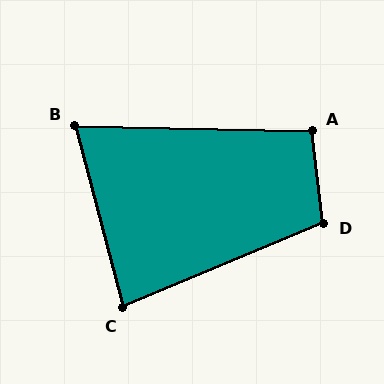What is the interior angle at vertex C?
Approximately 82 degrees (acute).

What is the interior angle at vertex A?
Approximately 98 degrees (obtuse).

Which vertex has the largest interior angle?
D, at approximately 106 degrees.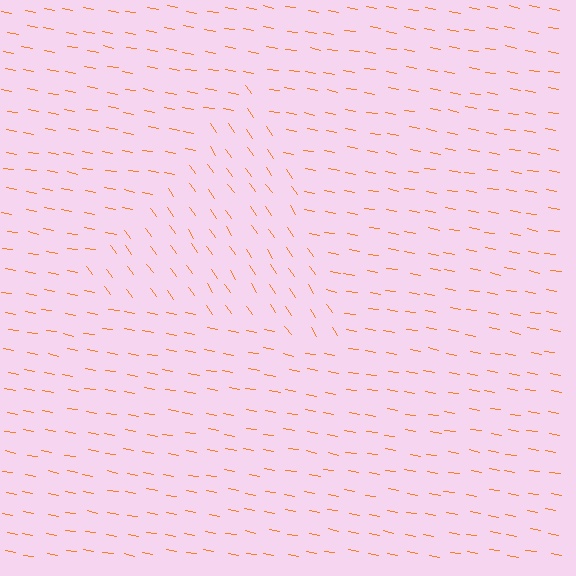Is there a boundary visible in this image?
Yes, there is a texture boundary formed by a change in line orientation.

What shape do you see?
I see a triangle.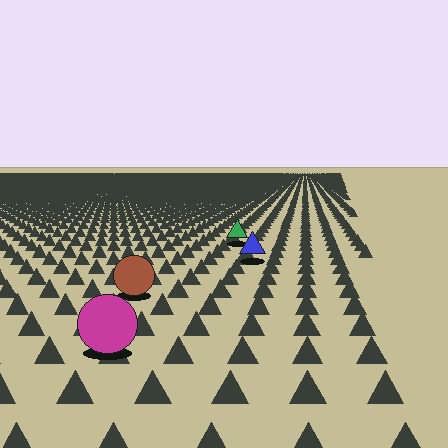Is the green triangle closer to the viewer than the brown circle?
No. The brown circle is closer — you can tell from the texture gradient: the ground texture is coarser near it.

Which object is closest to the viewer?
The magenta circle is closest. The texture marks near it are larger and more spread out.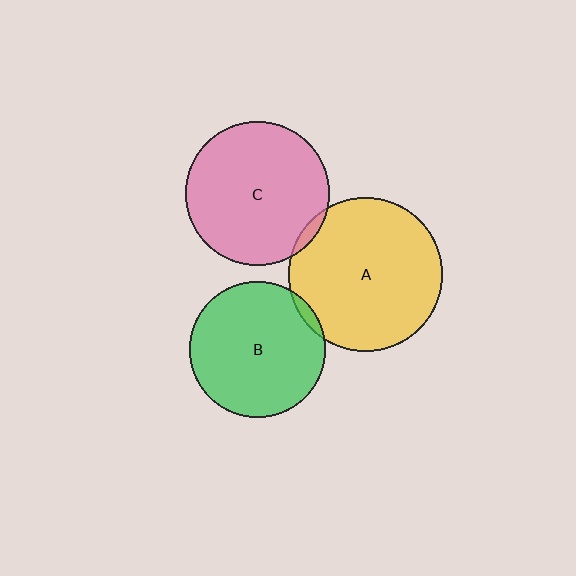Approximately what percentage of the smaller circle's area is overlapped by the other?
Approximately 5%.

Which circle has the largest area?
Circle A (yellow).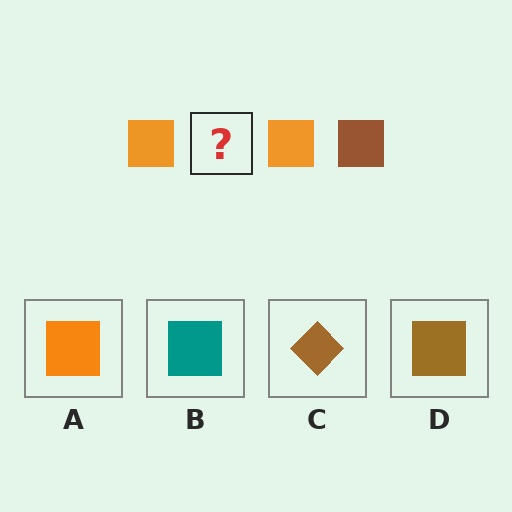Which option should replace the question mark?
Option D.